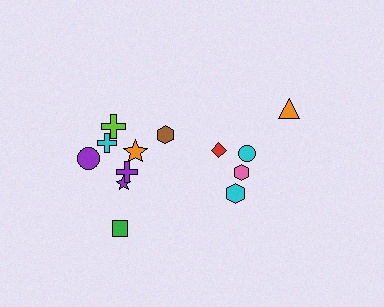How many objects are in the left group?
There are 8 objects.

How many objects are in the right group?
There are 5 objects.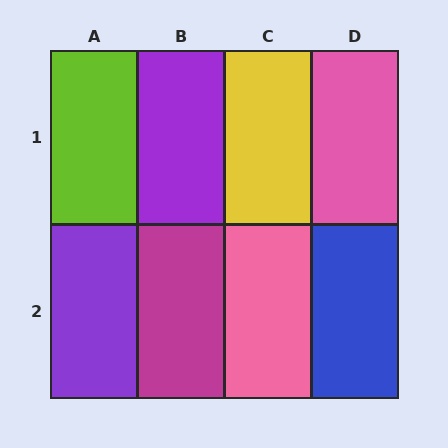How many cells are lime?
1 cell is lime.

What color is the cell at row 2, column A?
Purple.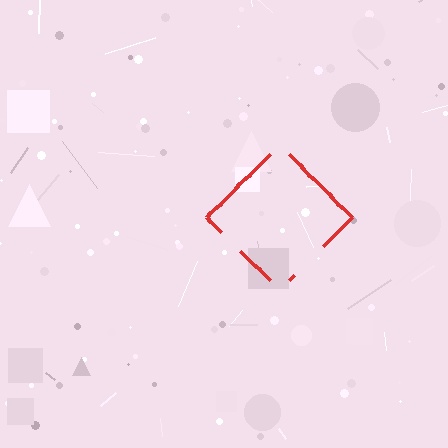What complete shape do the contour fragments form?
The contour fragments form a diamond.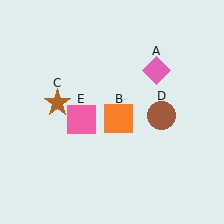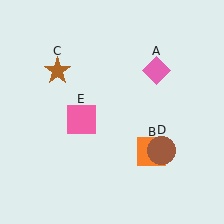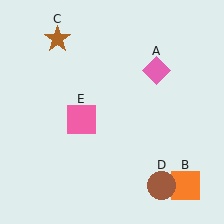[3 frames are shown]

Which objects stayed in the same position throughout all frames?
Pink diamond (object A) and pink square (object E) remained stationary.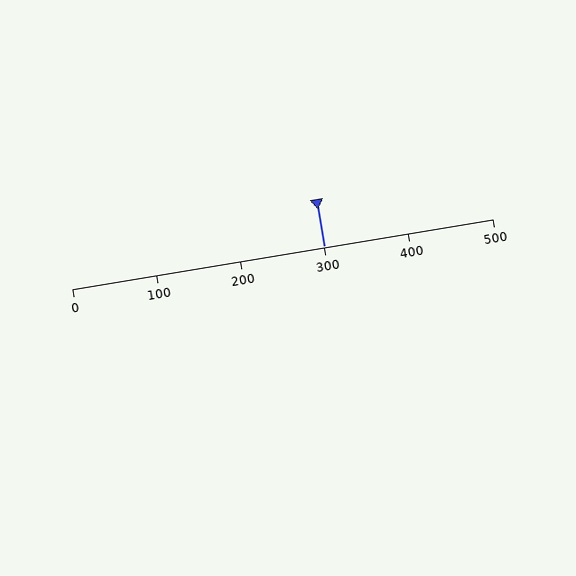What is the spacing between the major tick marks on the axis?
The major ticks are spaced 100 apart.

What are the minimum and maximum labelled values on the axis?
The axis runs from 0 to 500.